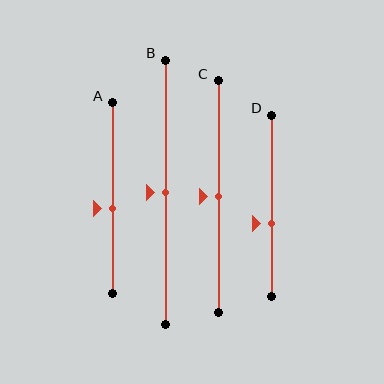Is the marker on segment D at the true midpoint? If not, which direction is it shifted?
No, the marker on segment D is shifted downward by about 10% of the segment length.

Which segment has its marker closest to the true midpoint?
Segment B has its marker closest to the true midpoint.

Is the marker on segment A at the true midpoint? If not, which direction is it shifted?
No, the marker on segment A is shifted downward by about 5% of the segment length.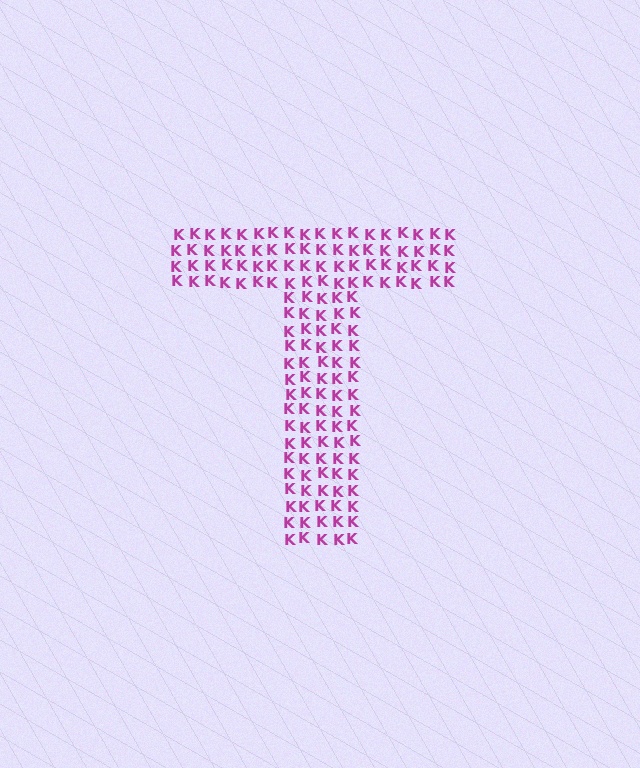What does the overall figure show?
The overall figure shows the letter T.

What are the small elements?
The small elements are letter K's.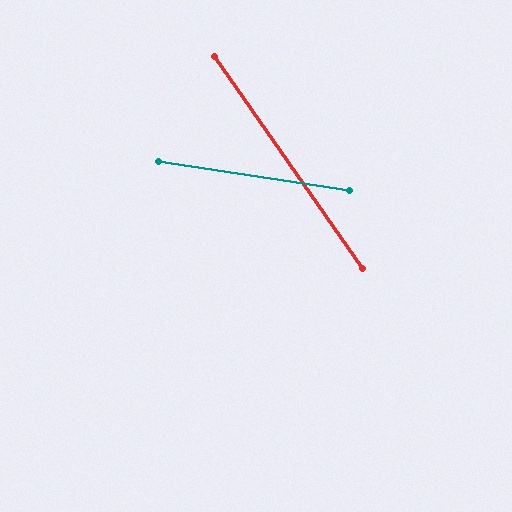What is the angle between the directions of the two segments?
Approximately 46 degrees.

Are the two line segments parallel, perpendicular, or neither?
Neither parallel nor perpendicular — they differ by about 46°.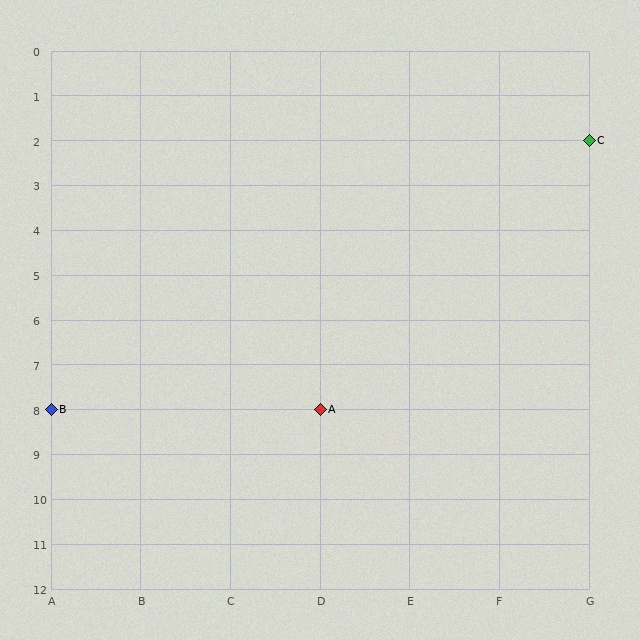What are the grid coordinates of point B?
Point B is at grid coordinates (A, 8).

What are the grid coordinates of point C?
Point C is at grid coordinates (G, 2).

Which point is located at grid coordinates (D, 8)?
Point A is at (D, 8).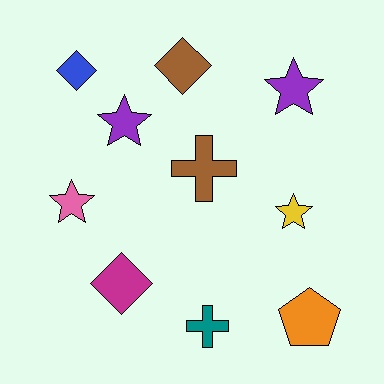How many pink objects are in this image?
There is 1 pink object.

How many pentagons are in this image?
There is 1 pentagon.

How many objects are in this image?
There are 10 objects.